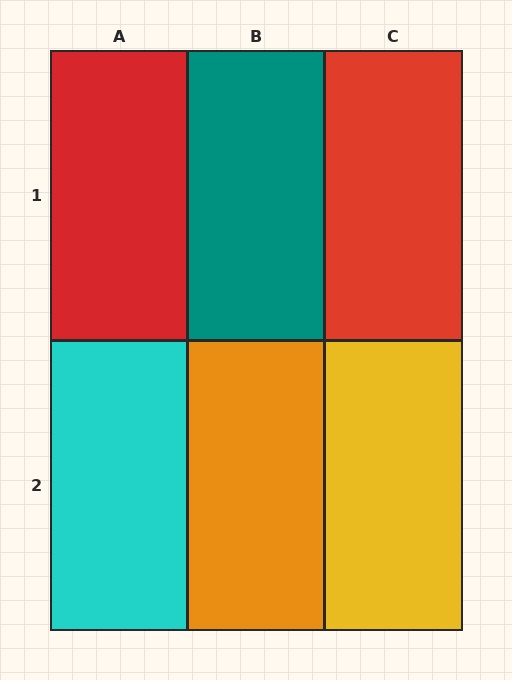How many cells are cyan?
1 cell is cyan.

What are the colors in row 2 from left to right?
Cyan, orange, yellow.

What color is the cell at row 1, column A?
Red.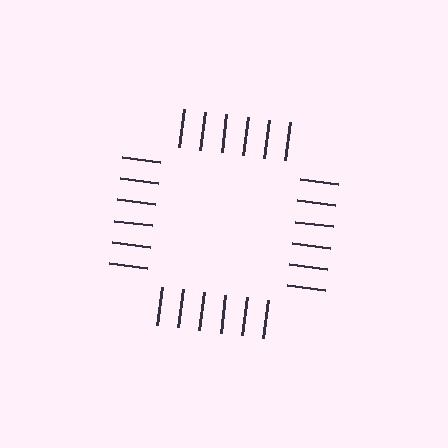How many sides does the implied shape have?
4 sides — the line-ends trace a square.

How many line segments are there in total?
24 — 6 along each of the 4 edges.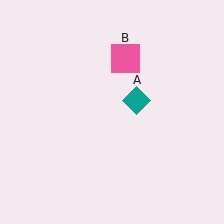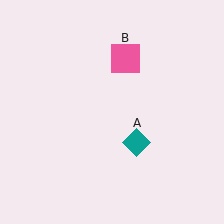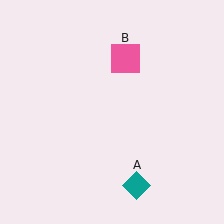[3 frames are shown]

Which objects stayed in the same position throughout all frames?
Pink square (object B) remained stationary.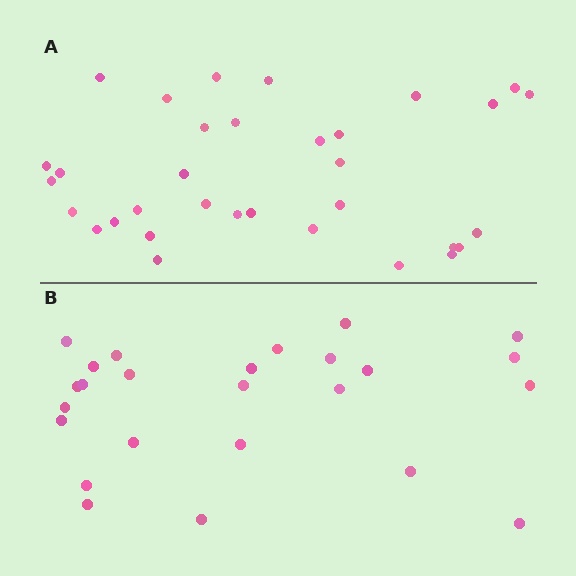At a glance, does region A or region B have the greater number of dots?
Region A (the top region) has more dots.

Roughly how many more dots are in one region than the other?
Region A has roughly 8 or so more dots than region B.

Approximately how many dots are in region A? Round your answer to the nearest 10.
About 30 dots. (The exact count is 33, which rounds to 30.)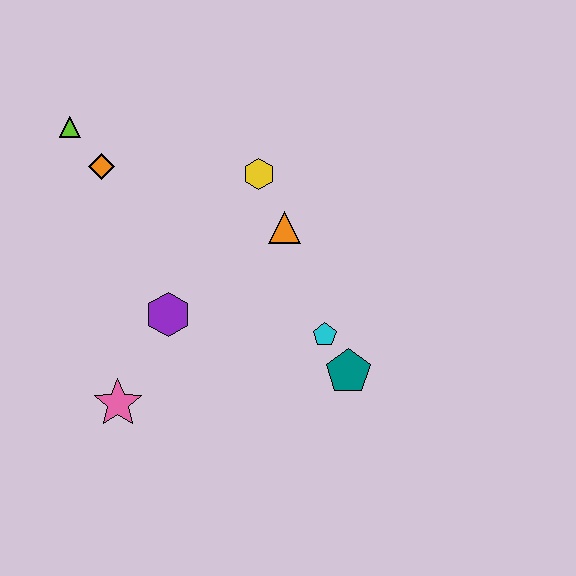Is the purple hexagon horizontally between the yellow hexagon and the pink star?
Yes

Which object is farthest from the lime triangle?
The teal pentagon is farthest from the lime triangle.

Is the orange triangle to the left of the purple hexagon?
No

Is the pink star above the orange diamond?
No